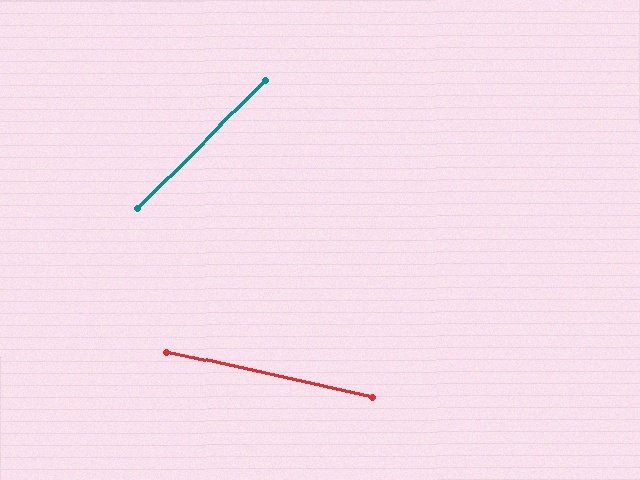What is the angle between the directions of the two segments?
Approximately 57 degrees.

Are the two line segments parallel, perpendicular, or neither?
Neither parallel nor perpendicular — they differ by about 57°.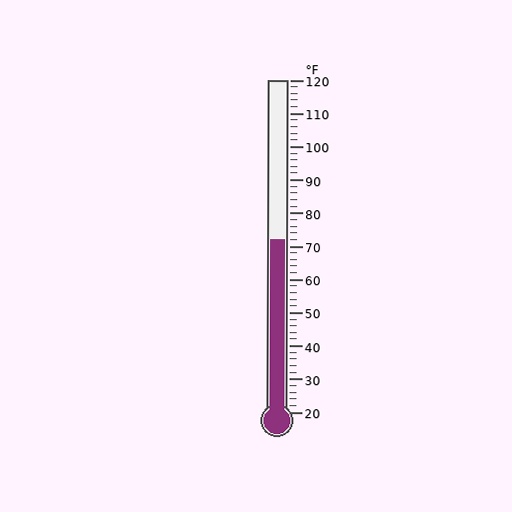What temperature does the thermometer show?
The thermometer shows approximately 72°F.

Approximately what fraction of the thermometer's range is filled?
The thermometer is filled to approximately 50% of its range.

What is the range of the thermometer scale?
The thermometer scale ranges from 20°F to 120°F.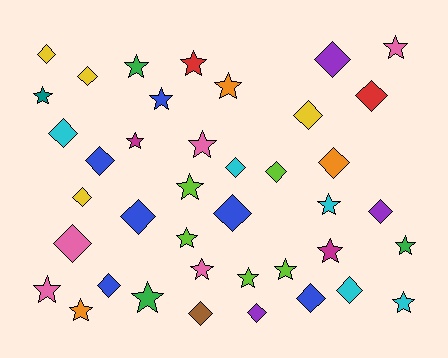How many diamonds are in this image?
There are 20 diamonds.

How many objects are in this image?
There are 40 objects.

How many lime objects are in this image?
There are 5 lime objects.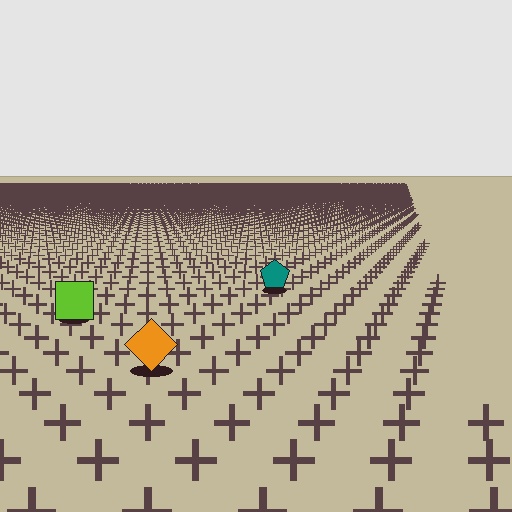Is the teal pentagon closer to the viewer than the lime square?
No. The lime square is closer — you can tell from the texture gradient: the ground texture is coarser near it.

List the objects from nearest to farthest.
From nearest to farthest: the orange diamond, the lime square, the teal pentagon.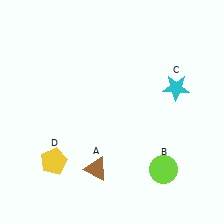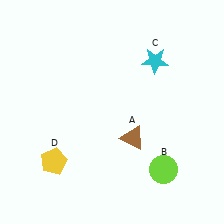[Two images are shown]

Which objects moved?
The objects that moved are: the brown triangle (A), the cyan star (C).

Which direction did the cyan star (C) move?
The cyan star (C) moved up.